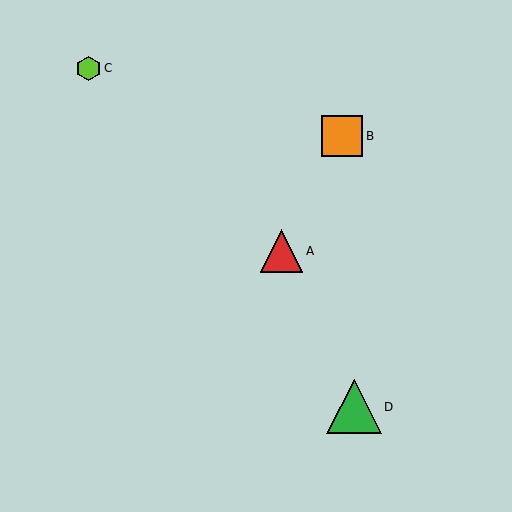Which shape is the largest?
The green triangle (labeled D) is the largest.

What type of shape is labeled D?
Shape D is a green triangle.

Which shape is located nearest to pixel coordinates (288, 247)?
The red triangle (labeled A) at (281, 251) is nearest to that location.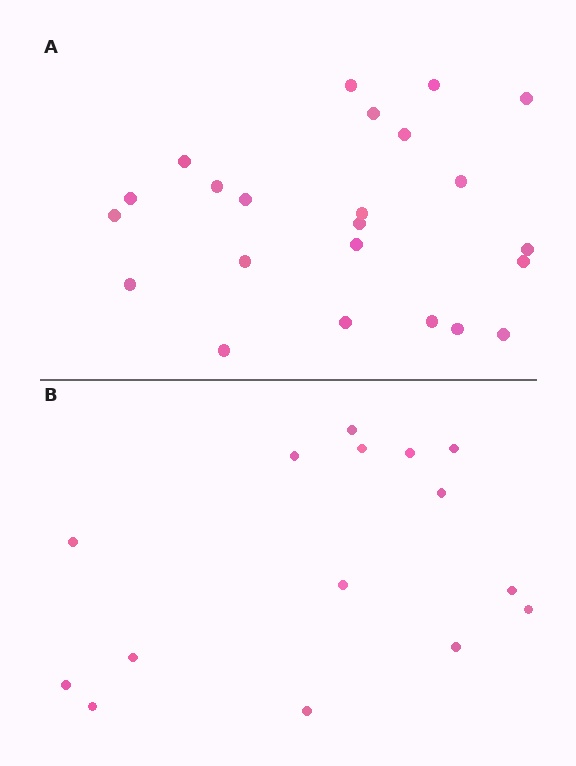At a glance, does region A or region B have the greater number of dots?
Region A (the top region) has more dots.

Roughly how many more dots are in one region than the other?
Region A has roughly 8 or so more dots than region B.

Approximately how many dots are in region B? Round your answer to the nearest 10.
About 20 dots. (The exact count is 15, which rounds to 20.)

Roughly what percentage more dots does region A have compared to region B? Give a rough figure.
About 55% more.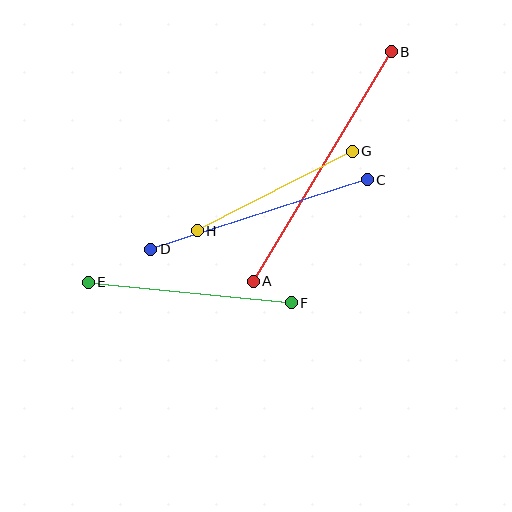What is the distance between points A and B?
The distance is approximately 268 pixels.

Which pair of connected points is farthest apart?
Points A and B are farthest apart.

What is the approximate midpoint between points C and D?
The midpoint is at approximately (259, 215) pixels.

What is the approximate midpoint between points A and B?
The midpoint is at approximately (322, 167) pixels.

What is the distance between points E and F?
The distance is approximately 204 pixels.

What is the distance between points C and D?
The distance is approximately 227 pixels.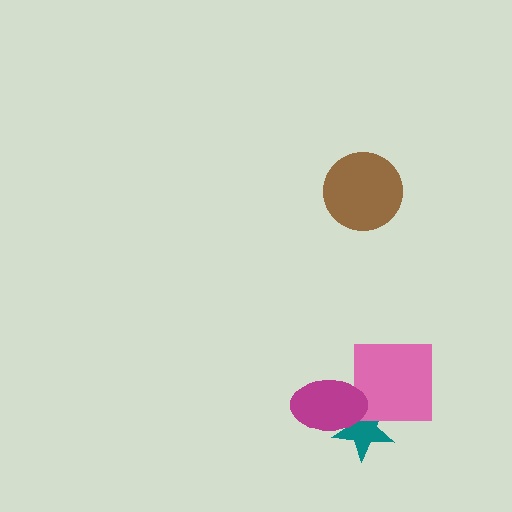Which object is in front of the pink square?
The magenta ellipse is in front of the pink square.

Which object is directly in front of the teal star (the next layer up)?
The pink square is directly in front of the teal star.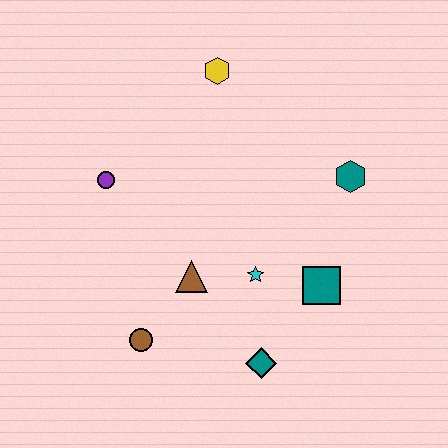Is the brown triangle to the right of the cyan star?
No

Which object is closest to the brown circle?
The brown triangle is closest to the brown circle.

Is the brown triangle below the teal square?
No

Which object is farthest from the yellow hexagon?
The teal diamond is farthest from the yellow hexagon.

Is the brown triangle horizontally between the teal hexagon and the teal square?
No